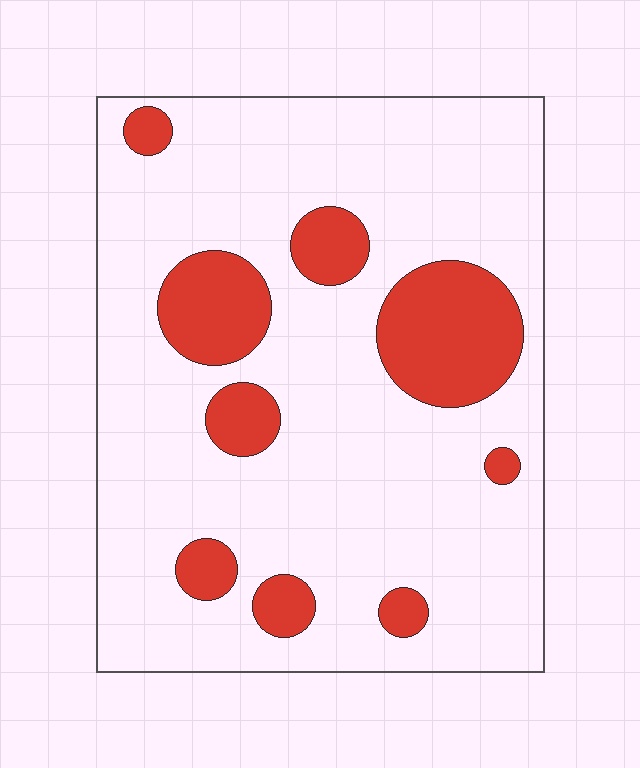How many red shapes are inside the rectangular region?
9.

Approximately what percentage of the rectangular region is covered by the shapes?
Approximately 20%.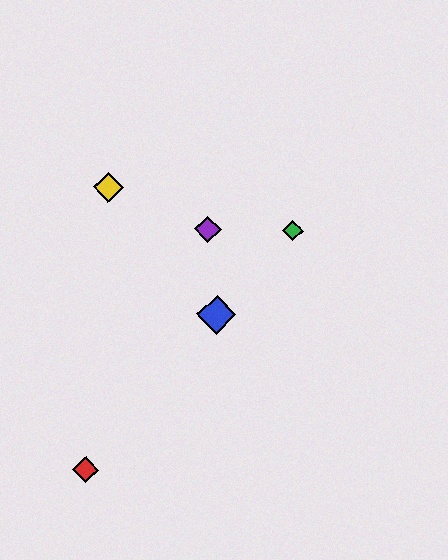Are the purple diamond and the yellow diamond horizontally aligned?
No, the purple diamond is at y≈229 and the yellow diamond is at y≈187.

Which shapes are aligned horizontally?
The green diamond, the purple diamond are aligned horizontally.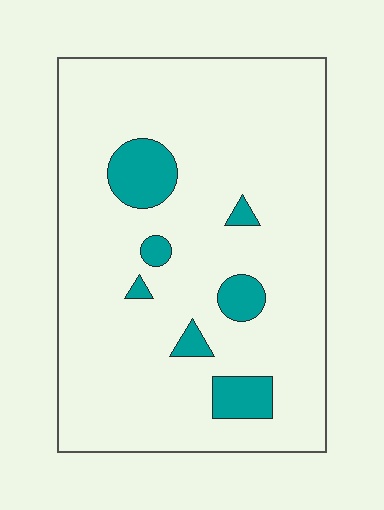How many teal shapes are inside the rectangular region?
7.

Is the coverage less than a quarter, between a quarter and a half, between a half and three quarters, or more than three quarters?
Less than a quarter.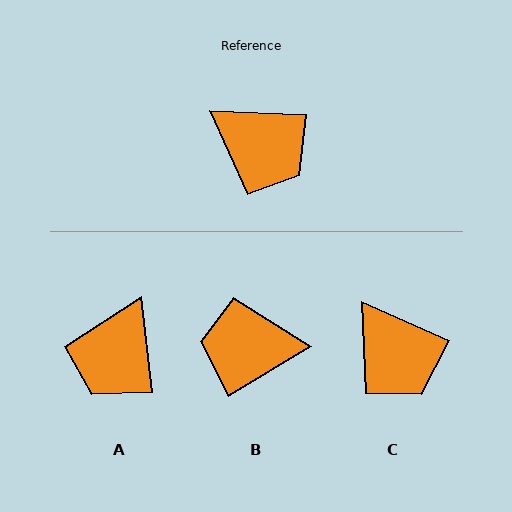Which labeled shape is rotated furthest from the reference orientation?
B, about 146 degrees away.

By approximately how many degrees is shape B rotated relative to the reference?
Approximately 146 degrees clockwise.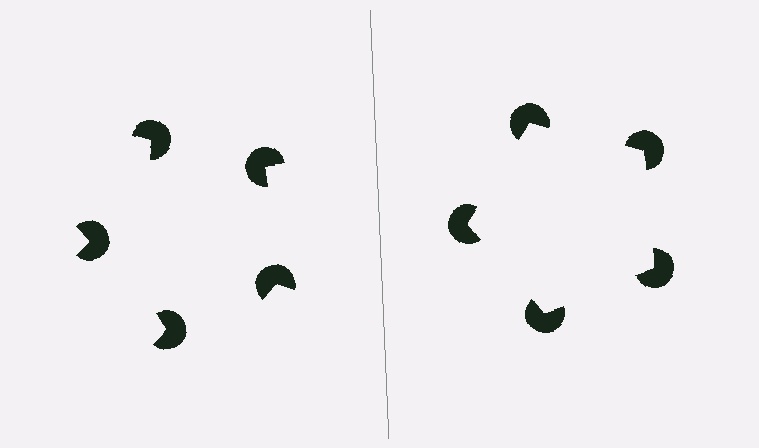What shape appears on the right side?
An illusory pentagon.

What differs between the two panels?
The pac-man discs are positioned identically on both sides; only the wedge orientations differ. On the right they align to a pentagon; on the left they are misaligned.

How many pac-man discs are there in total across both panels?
10 — 5 on each side.